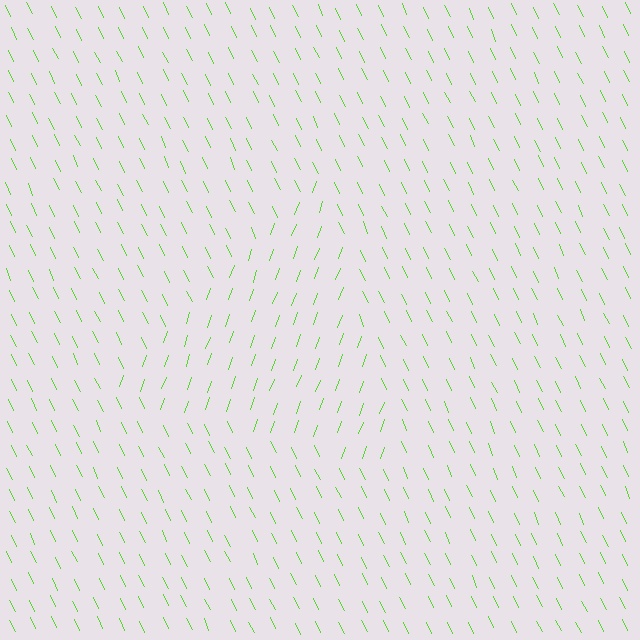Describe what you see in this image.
The image is filled with small lime line segments. A triangle region in the image has lines oriented differently from the surrounding lines, creating a visible texture boundary.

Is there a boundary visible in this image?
Yes, there is a texture boundary formed by a change in line orientation.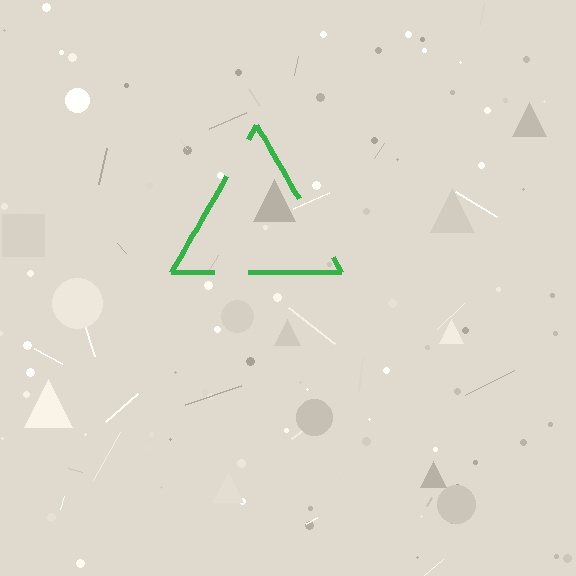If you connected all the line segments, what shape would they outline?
They would outline a triangle.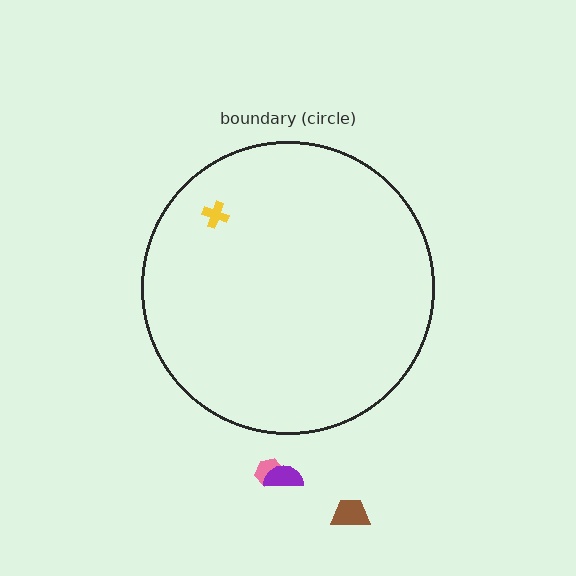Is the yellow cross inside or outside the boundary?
Inside.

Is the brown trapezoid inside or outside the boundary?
Outside.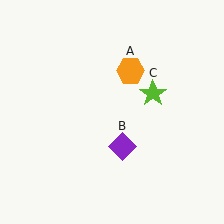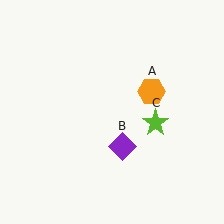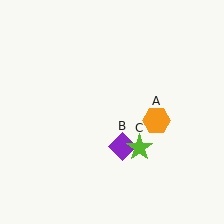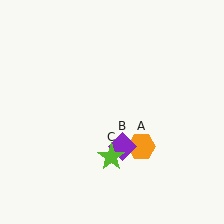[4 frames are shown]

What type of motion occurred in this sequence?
The orange hexagon (object A), lime star (object C) rotated clockwise around the center of the scene.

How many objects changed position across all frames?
2 objects changed position: orange hexagon (object A), lime star (object C).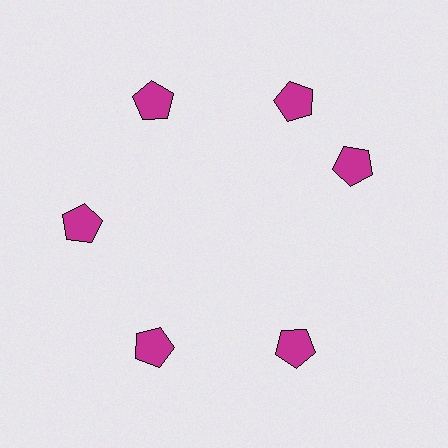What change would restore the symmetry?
The symmetry would be restored by rotating it back into even spacing with its neighbors so that all 6 pentagons sit at equal angles and equal distance from the center.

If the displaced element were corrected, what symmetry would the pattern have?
It would have 6-fold rotational symmetry — the pattern would map onto itself every 60 degrees.